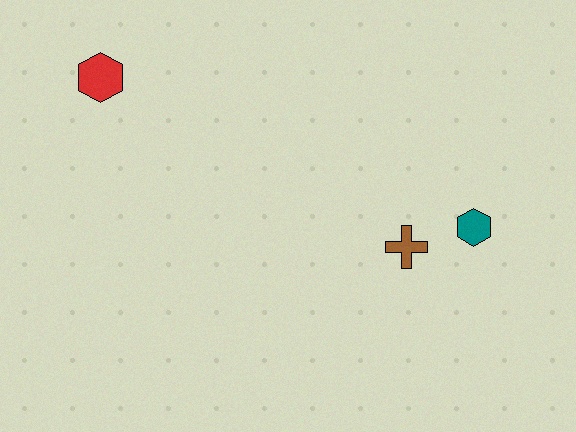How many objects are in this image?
There are 3 objects.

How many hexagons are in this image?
There are 2 hexagons.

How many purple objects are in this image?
There are no purple objects.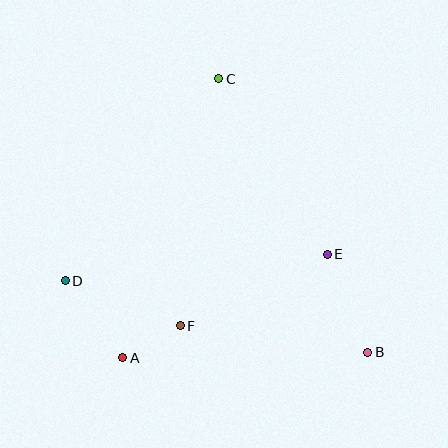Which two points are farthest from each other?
Points B and C are farthest from each other.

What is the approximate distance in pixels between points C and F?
The distance between C and F is approximately 250 pixels.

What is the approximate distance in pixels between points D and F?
The distance between D and F is approximately 124 pixels.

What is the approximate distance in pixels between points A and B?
The distance between A and B is approximately 245 pixels.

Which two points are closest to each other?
Points A and F are closest to each other.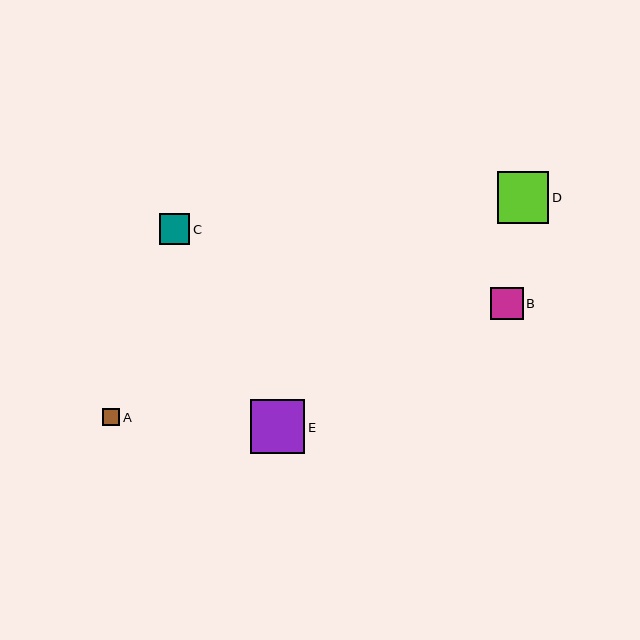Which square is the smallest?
Square A is the smallest with a size of approximately 17 pixels.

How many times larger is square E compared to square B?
Square E is approximately 1.7 times the size of square B.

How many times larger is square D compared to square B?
Square D is approximately 1.6 times the size of square B.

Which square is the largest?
Square E is the largest with a size of approximately 54 pixels.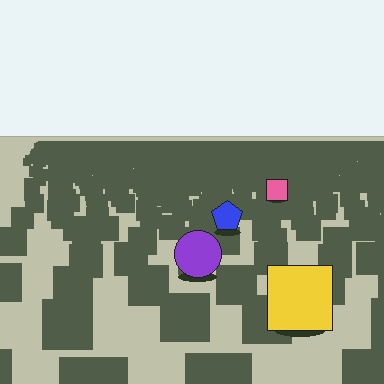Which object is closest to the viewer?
The yellow square is closest. The texture marks near it are larger and more spread out.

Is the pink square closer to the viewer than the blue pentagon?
No. The blue pentagon is closer — you can tell from the texture gradient: the ground texture is coarser near it.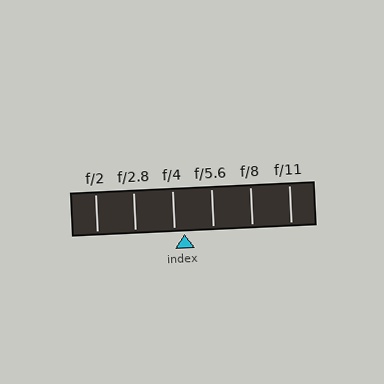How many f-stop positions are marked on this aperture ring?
There are 6 f-stop positions marked.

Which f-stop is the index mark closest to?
The index mark is closest to f/4.